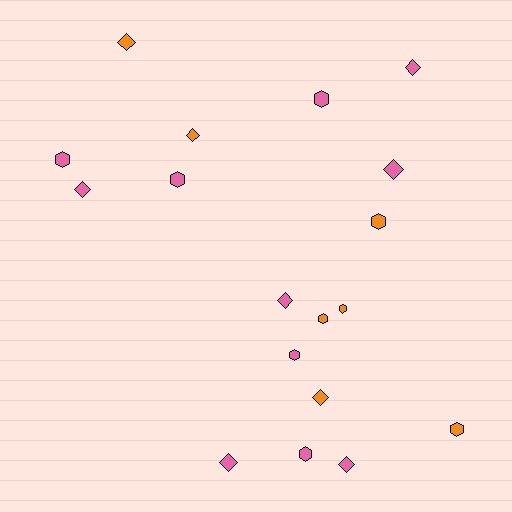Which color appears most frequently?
Pink, with 11 objects.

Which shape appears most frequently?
Diamond, with 9 objects.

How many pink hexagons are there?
There are 5 pink hexagons.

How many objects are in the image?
There are 18 objects.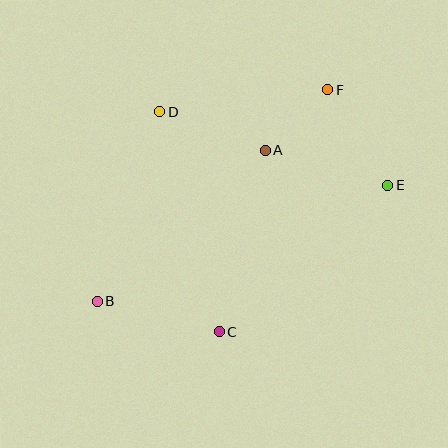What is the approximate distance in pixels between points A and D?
The distance between A and D is approximately 112 pixels.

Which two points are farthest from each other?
Points B and E are farthest from each other.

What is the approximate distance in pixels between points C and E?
The distance between C and E is approximately 223 pixels.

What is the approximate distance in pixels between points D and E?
The distance between D and E is approximately 239 pixels.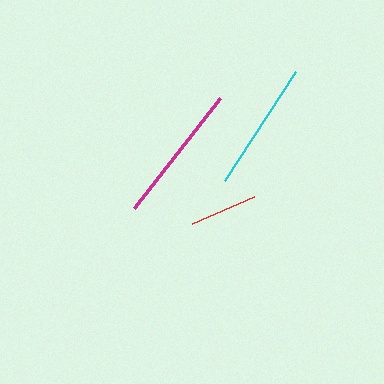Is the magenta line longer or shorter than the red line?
The magenta line is longer than the red line.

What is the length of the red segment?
The red segment is approximately 67 pixels long.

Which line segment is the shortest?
The red line is the shortest at approximately 67 pixels.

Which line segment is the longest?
The magenta line is the longest at approximately 140 pixels.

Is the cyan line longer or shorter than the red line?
The cyan line is longer than the red line.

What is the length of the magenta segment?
The magenta segment is approximately 140 pixels long.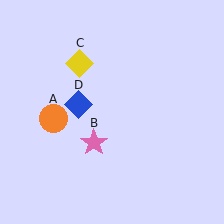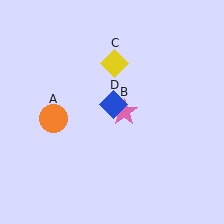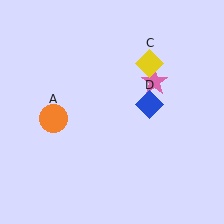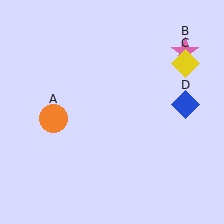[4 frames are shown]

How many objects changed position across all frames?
3 objects changed position: pink star (object B), yellow diamond (object C), blue diamond (object D).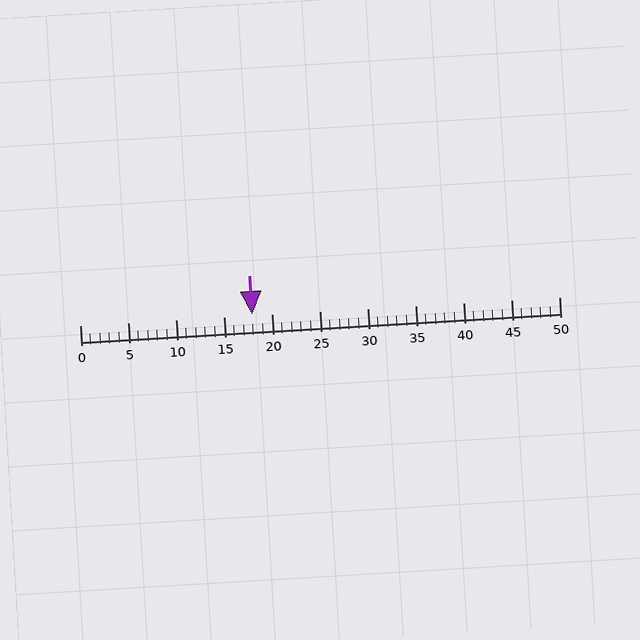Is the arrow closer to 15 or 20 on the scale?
The arrow is closer to 20.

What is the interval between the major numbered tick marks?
The major tick marks are spaced 5 units apart.